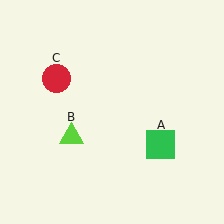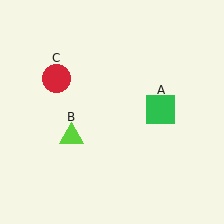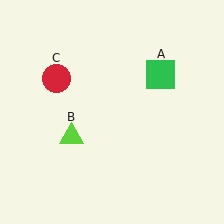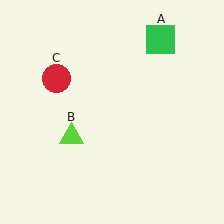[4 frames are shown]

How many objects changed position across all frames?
1 object changed position: green square (object A).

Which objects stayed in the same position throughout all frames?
Lime triangle (object B) and red circle (object C) remained stationary.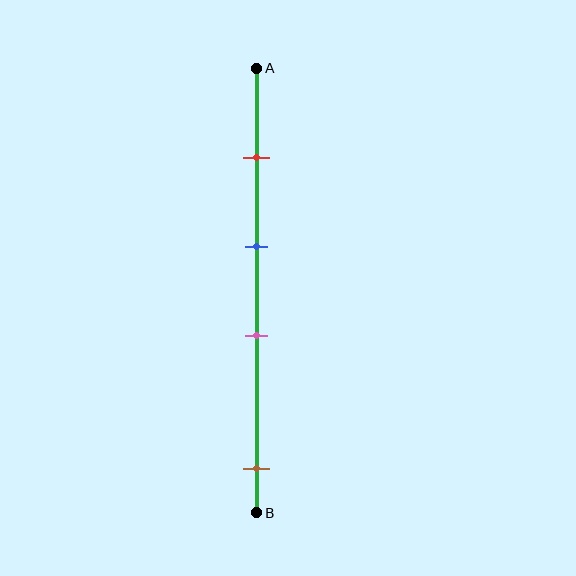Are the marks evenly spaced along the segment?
No, the marks are not evenly spaced.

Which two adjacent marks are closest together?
The blue and pink marks are the closest adjacent pair.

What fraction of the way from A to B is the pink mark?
The pink mark is approximately 60% (0.6) of the way from A to B.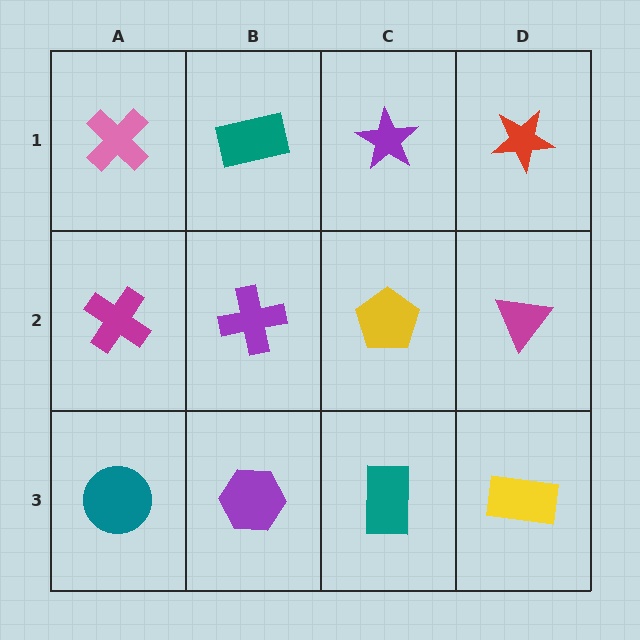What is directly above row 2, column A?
A pink cross.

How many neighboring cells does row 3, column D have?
2.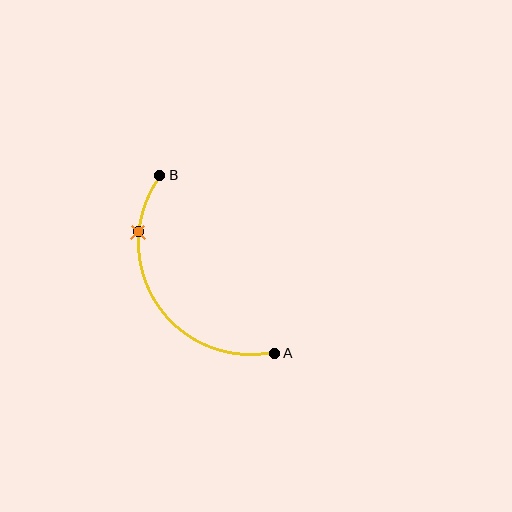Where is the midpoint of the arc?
The arc midpoint is the point on the curve farthest from the straight line joining A and B. It sits to the left of that line.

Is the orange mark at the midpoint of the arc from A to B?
No. The orange mark lies on the arc but is closer to endpoint B. The arc midpoint would be at the point on the curve equidistant along the arc from both A and B.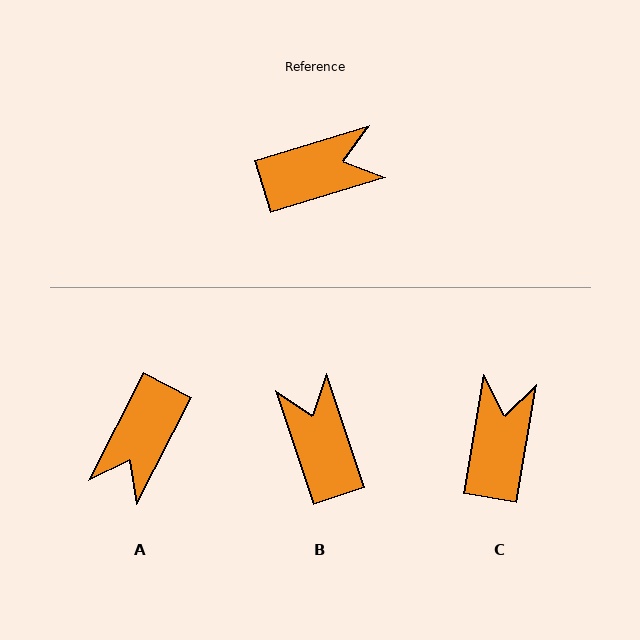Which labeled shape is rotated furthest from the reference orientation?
A, about 134 degrees away.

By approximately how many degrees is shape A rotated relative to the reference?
Approximately 134 degrees clockwise.